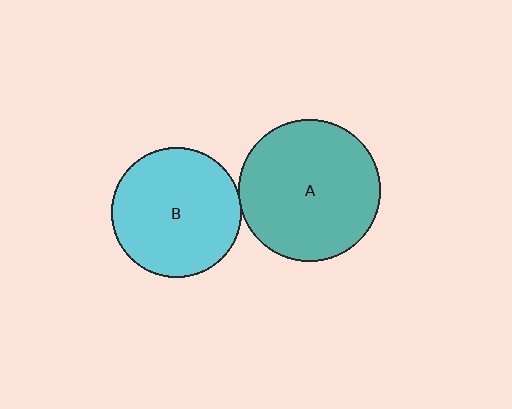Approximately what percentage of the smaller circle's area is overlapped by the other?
Approximately 5%.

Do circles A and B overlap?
Yes.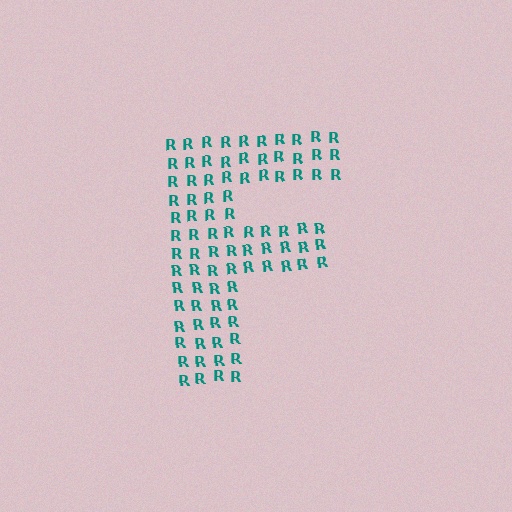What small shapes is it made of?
It is made of small letter R's.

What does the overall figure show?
The overall figure shows the letter F.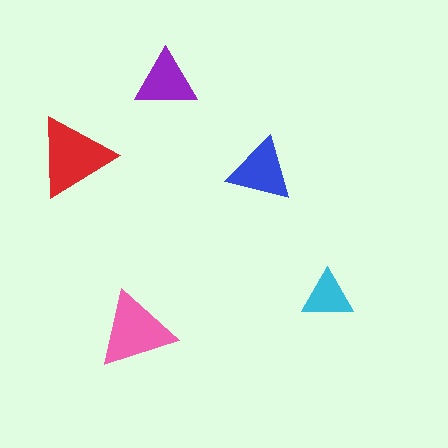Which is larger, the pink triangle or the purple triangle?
The pink one.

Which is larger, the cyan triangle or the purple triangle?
The purple one.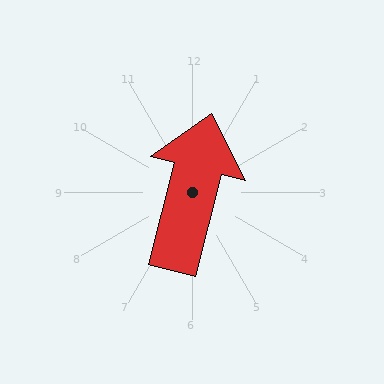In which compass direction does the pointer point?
North.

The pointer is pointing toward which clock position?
Roughly 12 o'clock.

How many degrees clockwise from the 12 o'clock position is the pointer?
Approximately 14 degrees.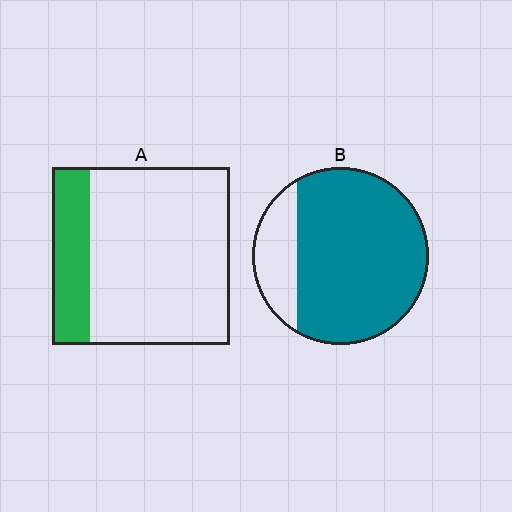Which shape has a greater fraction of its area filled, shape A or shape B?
Shape B.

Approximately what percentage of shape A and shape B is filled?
A is approximately 20% and B is approximately 80%.